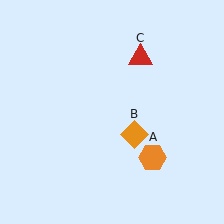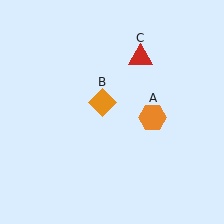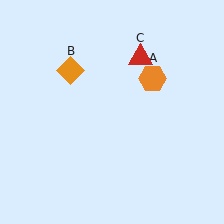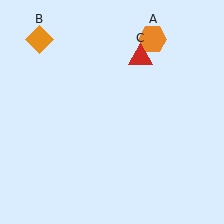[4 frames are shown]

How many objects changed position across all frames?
2 objects changed position: orange hexagon (object A), orange diamond (object B).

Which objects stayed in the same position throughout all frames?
Red triangle (object C) remained stationary.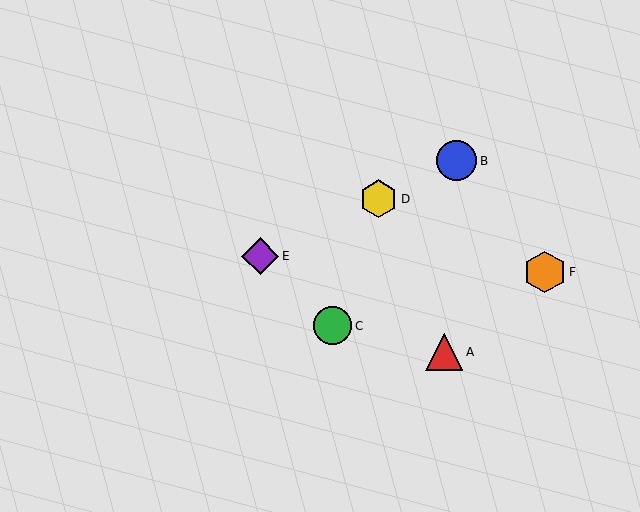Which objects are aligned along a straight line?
Objects B, D, E are aligned along a straight line.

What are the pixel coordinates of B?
Object B is at (457, 161).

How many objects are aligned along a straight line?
3 objects (B, D, E) are aligned along a straight line.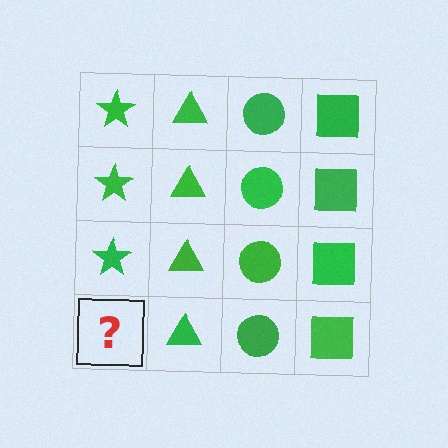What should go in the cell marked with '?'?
The missing cell should contain a green star.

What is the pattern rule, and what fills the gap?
The rule is that each column has a consistent shape. The gap should be filled with a green star.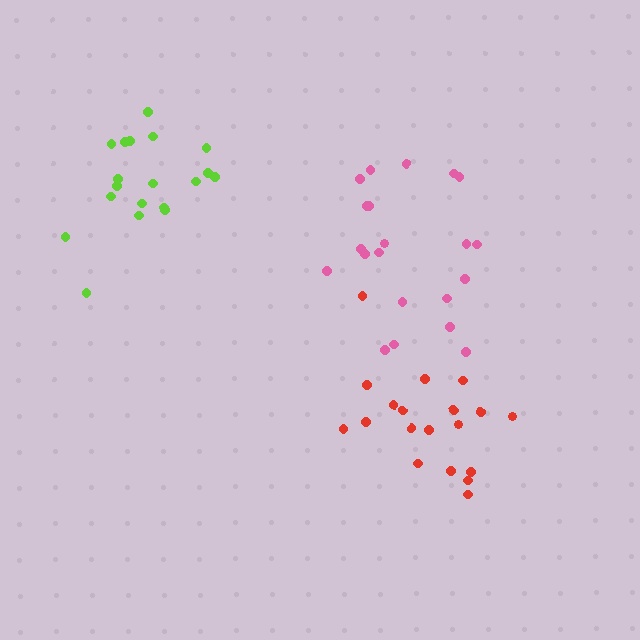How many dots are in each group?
Group 1: 21 dots, Group 2: 19 dots, Group 3: 19 dots (59 total).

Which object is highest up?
The lime cluster is topmost.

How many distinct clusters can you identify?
There are 3 distinct clusters.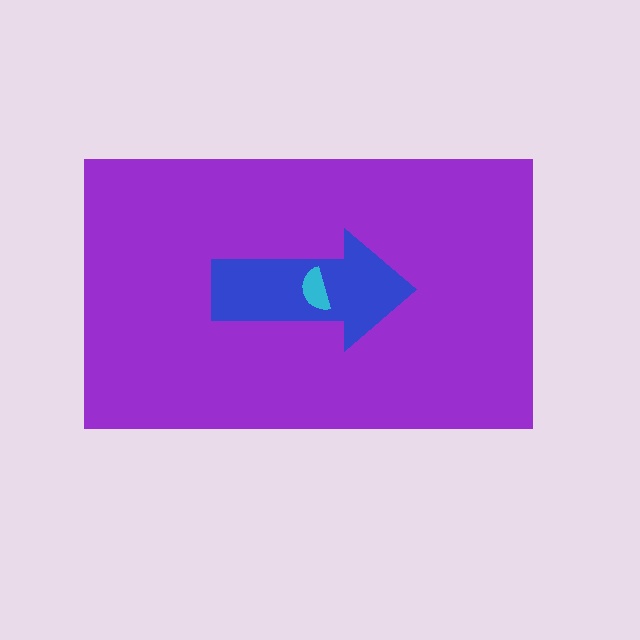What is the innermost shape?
The cyan semicircle.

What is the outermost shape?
The purple rectangle.